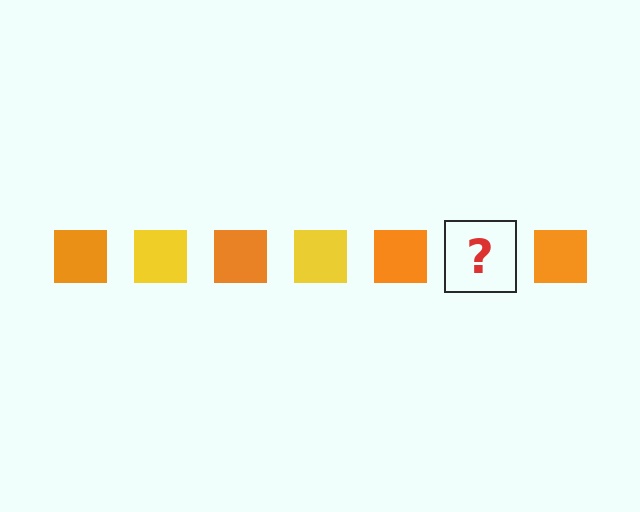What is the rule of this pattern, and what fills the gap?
The rule is that the pattern cycles through orange, yellow squares. The gap should be filled with a yellow square.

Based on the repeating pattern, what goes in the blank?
The blank should be a yellow square.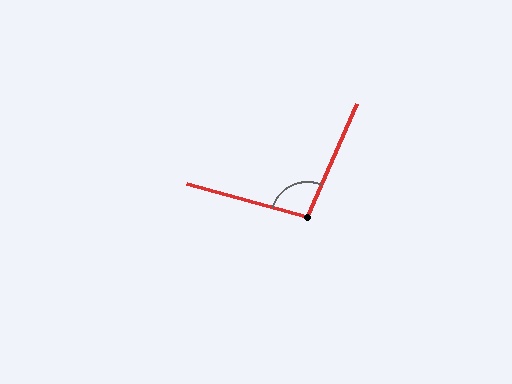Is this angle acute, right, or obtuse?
It is obtuse.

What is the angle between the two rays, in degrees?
Approximately 98 degrees.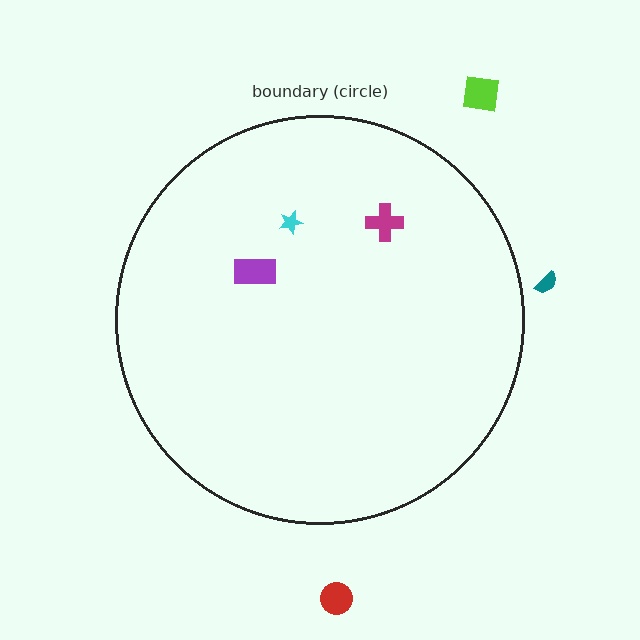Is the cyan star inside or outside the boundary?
Inside.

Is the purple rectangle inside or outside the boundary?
Inside.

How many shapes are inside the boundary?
3 inside, 3 outside.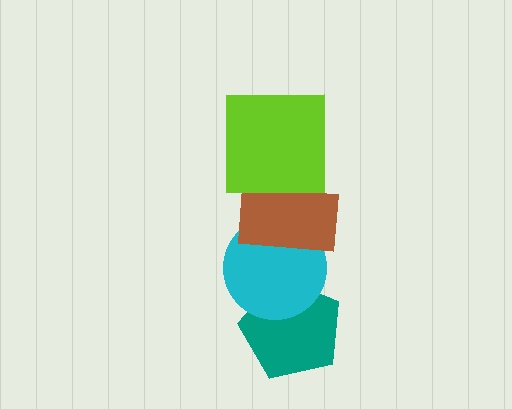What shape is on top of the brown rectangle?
The lime square is on top of the brown rectangle.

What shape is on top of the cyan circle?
The brown rectangle is on top of the cyan circle.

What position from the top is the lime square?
The lime square is 1st from the top.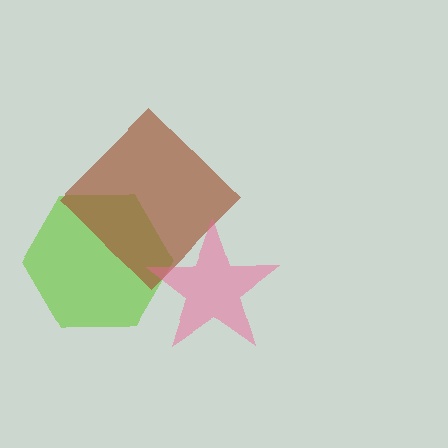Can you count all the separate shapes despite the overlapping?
Yes, there are 3 separate shapes.